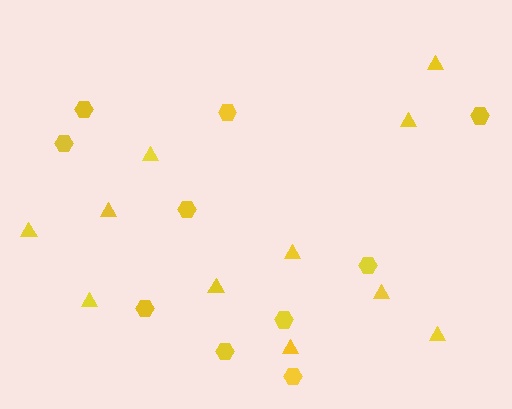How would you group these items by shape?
There are 2 groups: one group of triangles (11) and one group of hexagons (10).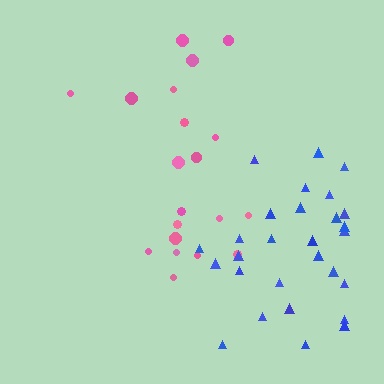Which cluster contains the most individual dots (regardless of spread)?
Blue (28).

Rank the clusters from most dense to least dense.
blue, pink.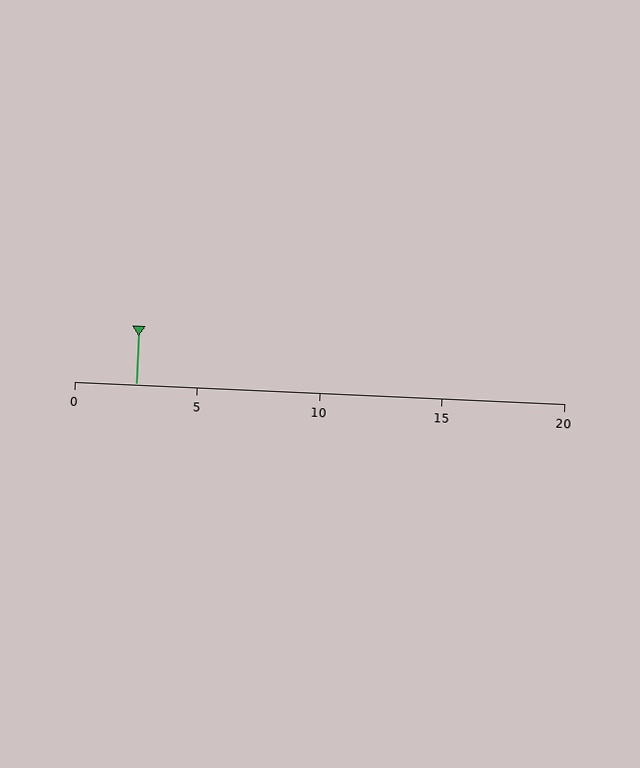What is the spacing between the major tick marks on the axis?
The major ticks are spaced 5 apart.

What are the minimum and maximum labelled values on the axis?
The axis runs from 0 to 20.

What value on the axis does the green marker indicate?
The marker indicates approximately 2.5.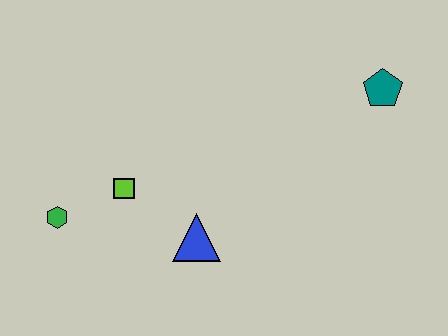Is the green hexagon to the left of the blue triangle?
Yes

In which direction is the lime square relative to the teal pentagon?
The lime square is to the left of the teal pentagon.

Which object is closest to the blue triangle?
The lime square is closest to the blue triangle.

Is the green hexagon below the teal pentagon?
Yes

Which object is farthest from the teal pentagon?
The green hexagon is farthest from the teal pentagon.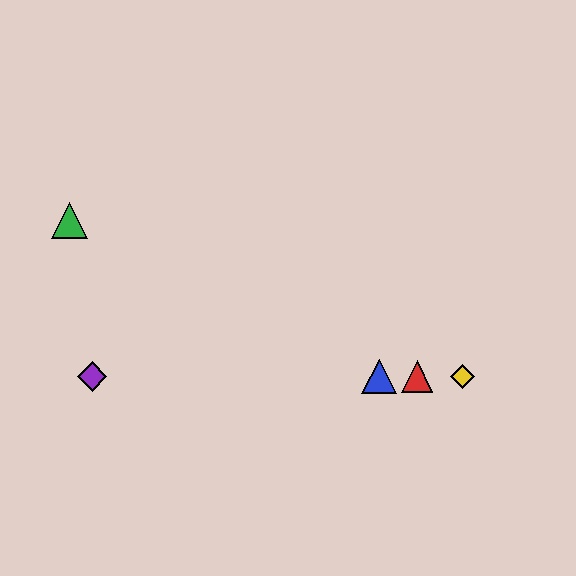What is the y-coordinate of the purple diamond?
The purple diamond is at y≈377.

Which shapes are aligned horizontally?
The red triangle, the blue triangle, the yellow diamond, the purple diamond are aligned horizontally.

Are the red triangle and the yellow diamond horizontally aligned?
Yes, both are at y≈377.